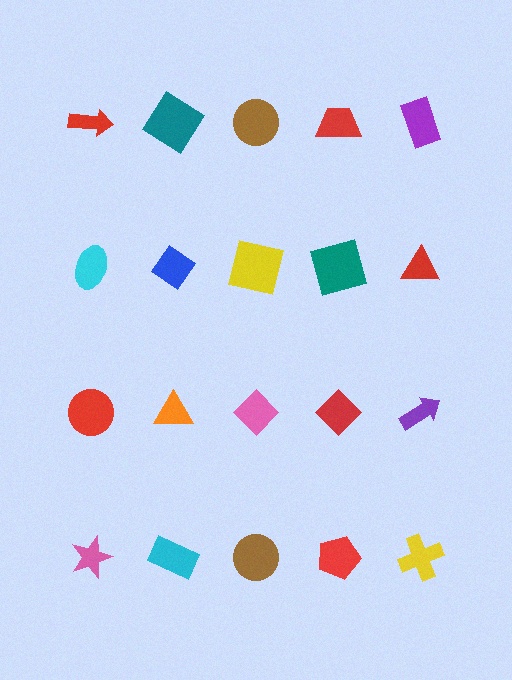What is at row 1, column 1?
A red arrow.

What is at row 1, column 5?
A purple rectangle.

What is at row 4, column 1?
A pink star.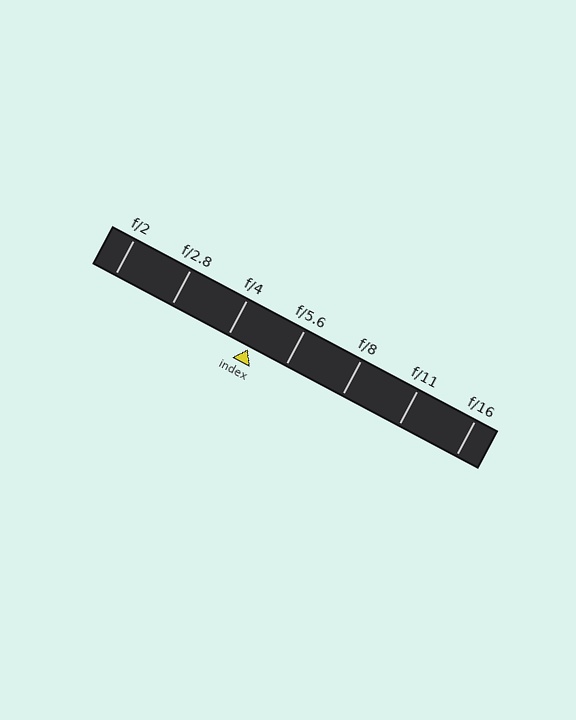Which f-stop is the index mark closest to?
The index mark is closest to f/4.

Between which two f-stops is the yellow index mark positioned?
The index mark is between f/4 and f/5.6.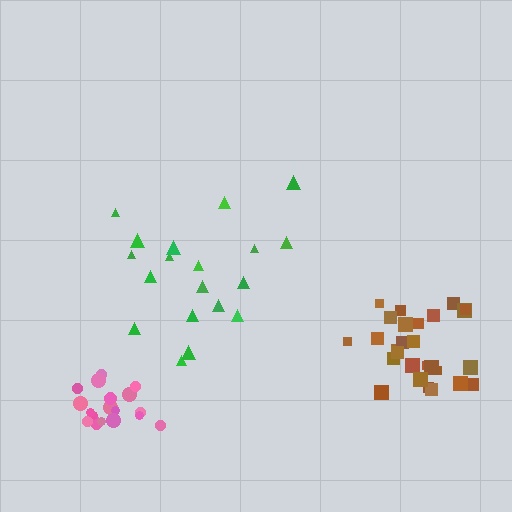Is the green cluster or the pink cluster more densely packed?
Pink.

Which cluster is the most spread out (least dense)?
Green.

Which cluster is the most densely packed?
Pink.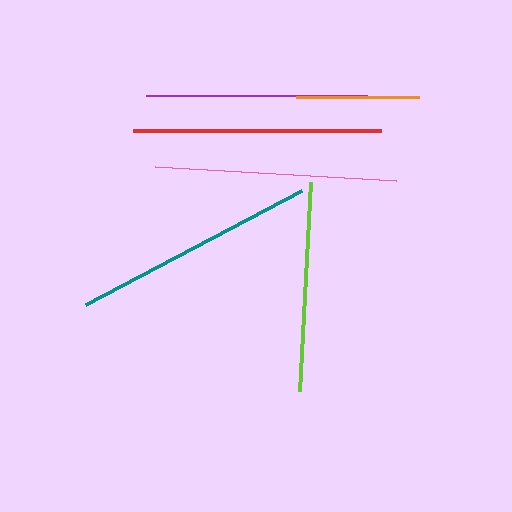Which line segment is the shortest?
The orange line is the shortest at approximately 124 pixels.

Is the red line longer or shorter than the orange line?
The red line is longer than the orange line.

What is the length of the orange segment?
The orange segment is approximately 124 pixels long.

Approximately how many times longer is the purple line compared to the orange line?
The purple line is approximately 1.8 times the length of the orange line.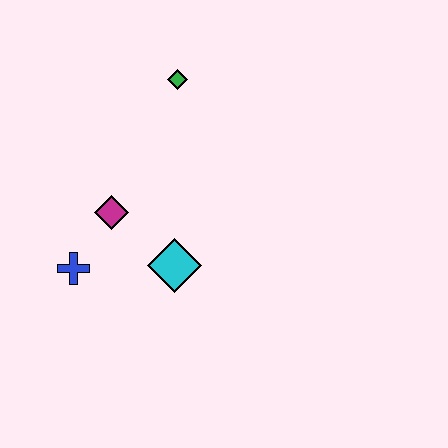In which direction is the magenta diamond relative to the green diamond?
The magenta diamond is below the green diamond.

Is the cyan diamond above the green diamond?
No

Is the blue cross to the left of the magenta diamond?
Yes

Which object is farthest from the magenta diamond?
The green diamond is farthest from the magenta diamond.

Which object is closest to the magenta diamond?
The blue cross is closest to the magenta diamond.